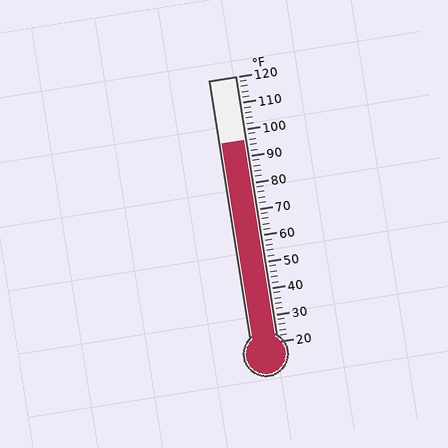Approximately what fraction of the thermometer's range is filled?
The thermometer is filled to approximately 75% of its range.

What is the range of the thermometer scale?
The thermometer scale ranges from 20°F to 120°F.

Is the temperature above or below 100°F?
The temperature is below 100°F.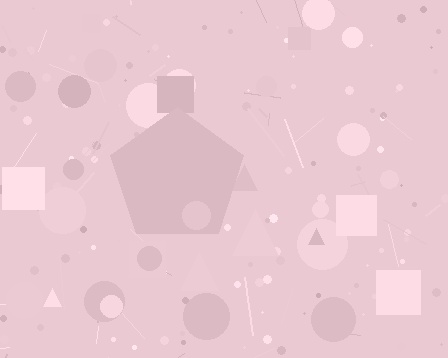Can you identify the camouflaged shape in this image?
The camouflaged shape is a pentagon.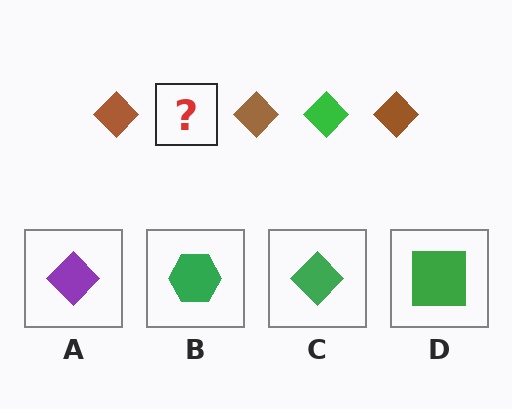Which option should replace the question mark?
Option C.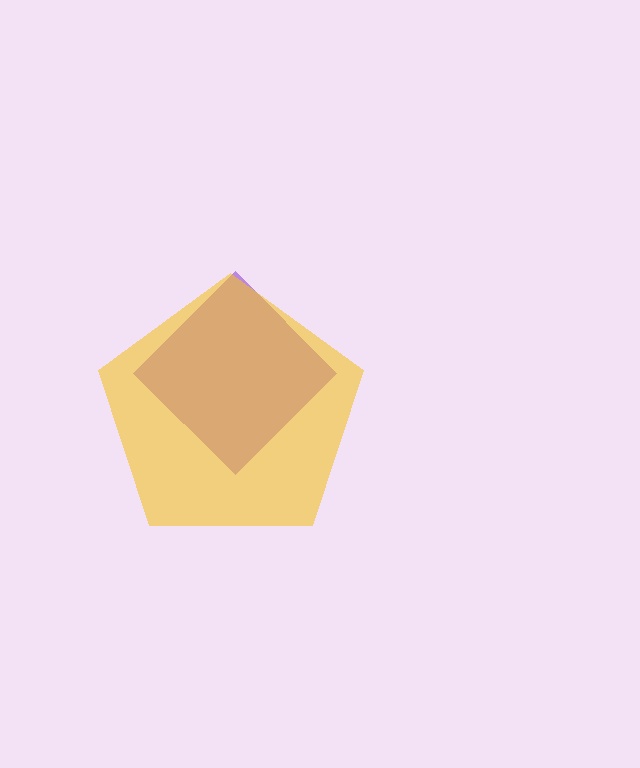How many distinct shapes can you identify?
There are 2 distinct shapes: a purple diamond, a yellow pentagon.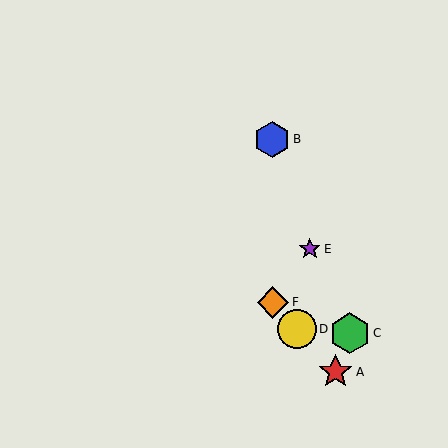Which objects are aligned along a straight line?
Objects A, D, F are aligned along a straight line.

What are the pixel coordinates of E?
Object E is at (310, 249).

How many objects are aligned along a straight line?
3 objects (A, D, F) are aligned along a straight line.